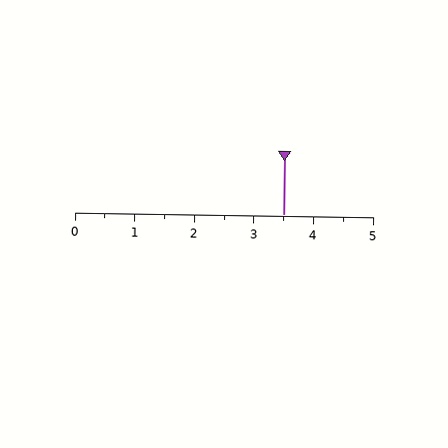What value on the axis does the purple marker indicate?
The marker indicates approximately 3.5.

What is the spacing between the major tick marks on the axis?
The major ticks are spaced 1 apart.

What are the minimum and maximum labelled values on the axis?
The axis runs from 0 to 5.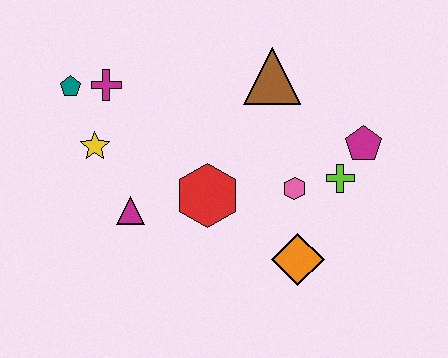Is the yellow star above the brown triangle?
No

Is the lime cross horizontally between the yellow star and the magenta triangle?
No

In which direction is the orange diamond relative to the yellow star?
The orange diamond is to the right of the yellow star.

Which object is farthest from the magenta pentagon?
The teal pentagon is farthest from the magenta pentagon.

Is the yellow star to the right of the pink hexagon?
No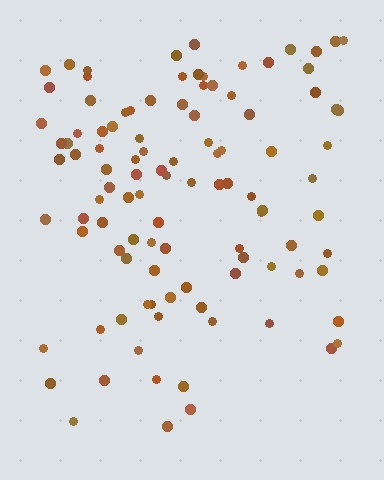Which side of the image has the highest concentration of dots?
The top.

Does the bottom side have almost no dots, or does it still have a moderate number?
Still a moderate number, just noticeably fewer than the top.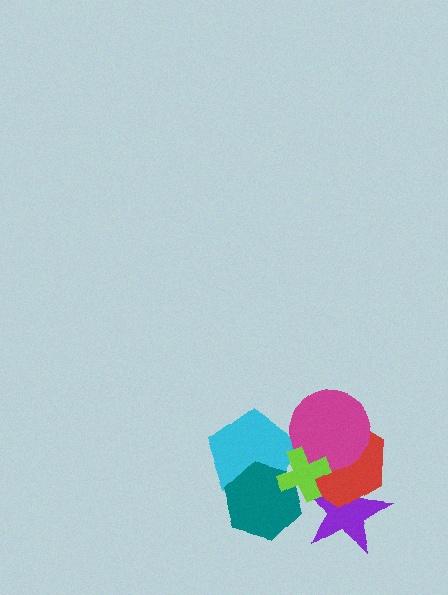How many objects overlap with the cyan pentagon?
2 objects overlap with the cyan pentagon.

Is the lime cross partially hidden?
No, no other shape covers it.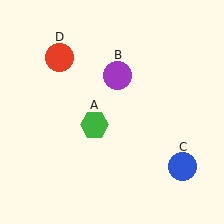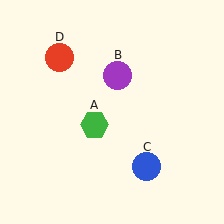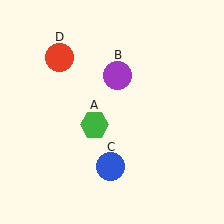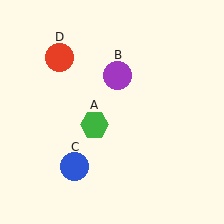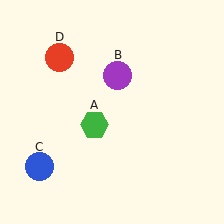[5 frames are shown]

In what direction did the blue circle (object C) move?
The blue circle (object C) moved left.